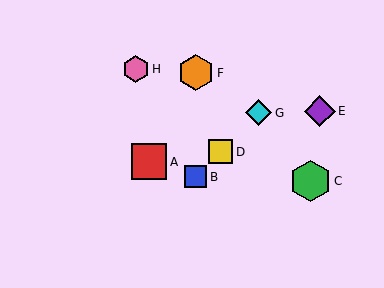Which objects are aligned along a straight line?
Objects B, D, G are aligned along a straight line.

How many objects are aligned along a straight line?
3 objects (B, D, G) are aligned along a straight line.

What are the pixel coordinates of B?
Object B is at (196, 177).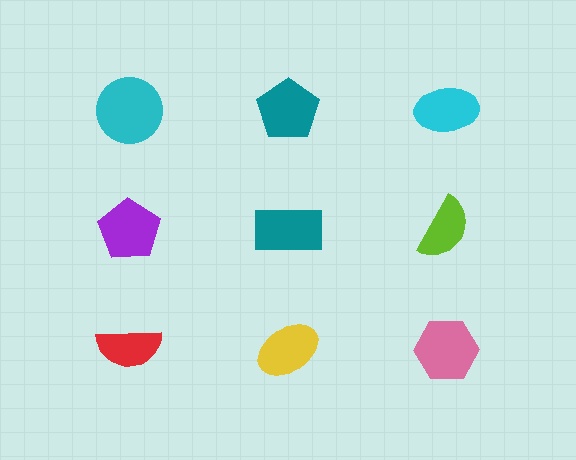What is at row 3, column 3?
A pink hexagon.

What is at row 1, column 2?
A teal pentagon.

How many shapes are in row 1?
3 shapes.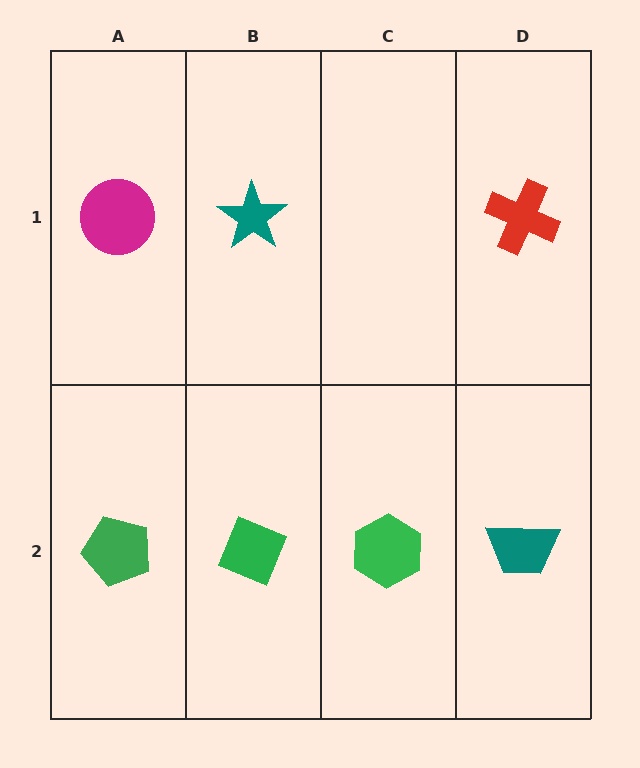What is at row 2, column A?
A green pentagon.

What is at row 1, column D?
A red cross.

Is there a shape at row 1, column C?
No, that cell is empty.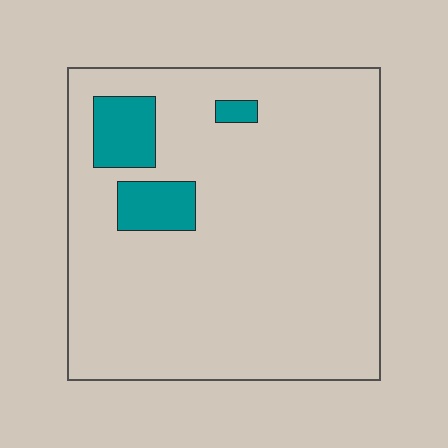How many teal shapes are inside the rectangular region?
3.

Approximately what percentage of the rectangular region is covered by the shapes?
Approximately 10%.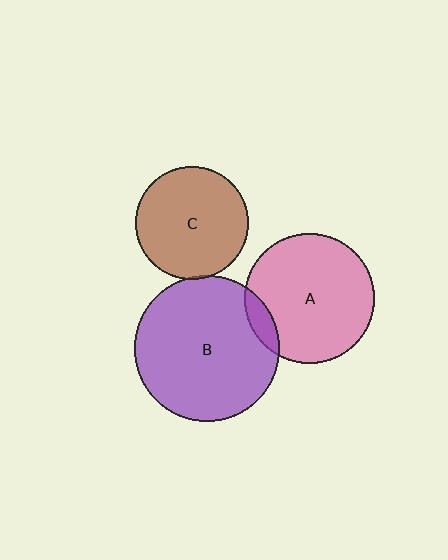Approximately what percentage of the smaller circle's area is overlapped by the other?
Approximately 10%.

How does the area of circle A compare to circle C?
Approximately 1.3 times.